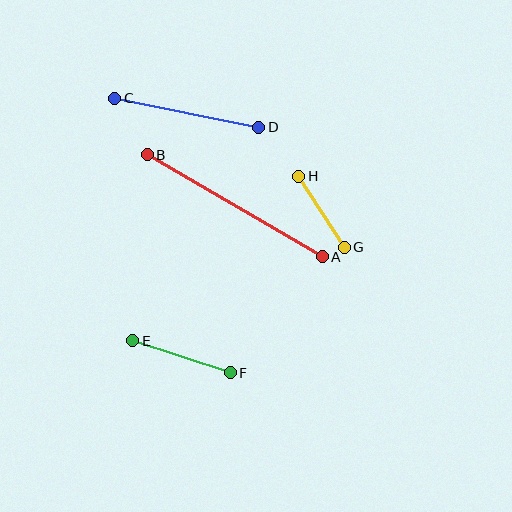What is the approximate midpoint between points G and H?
The midpoint is at approximately (322, 212) pixels.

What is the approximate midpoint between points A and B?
The midpoint is at approximately (235, 206) pixels.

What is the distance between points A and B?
The distance is approximately 203 pixels.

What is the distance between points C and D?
The distance is approximately 147 pixels.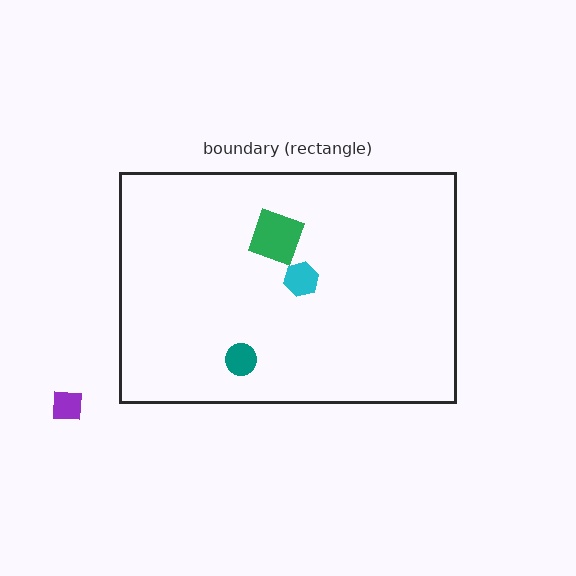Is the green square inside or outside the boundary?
Inside.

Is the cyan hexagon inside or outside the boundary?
Inside.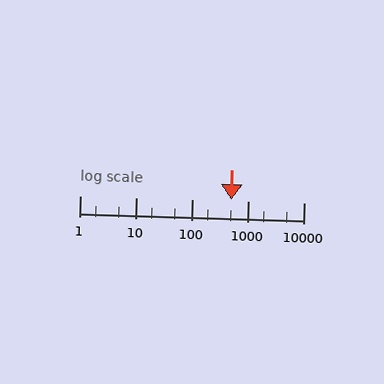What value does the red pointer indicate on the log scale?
The pointer indicates approximately 510.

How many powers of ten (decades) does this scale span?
The scale spans 4 decades, from 1 to 10000.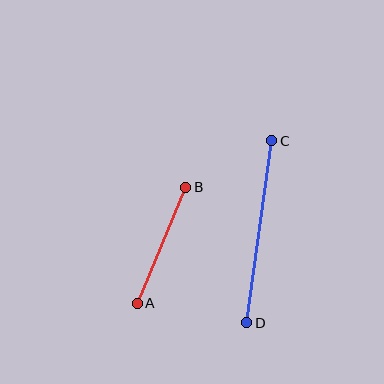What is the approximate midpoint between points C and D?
The midpoint is at approximately (259, 232) pixels.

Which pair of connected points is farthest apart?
Points C and D are farthest apart.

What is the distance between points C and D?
The distance is approximately 184 pixels.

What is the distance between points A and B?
The distance is approximately 125 pixels.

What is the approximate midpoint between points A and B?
The midpoint is at approximately (161, 245) pixels.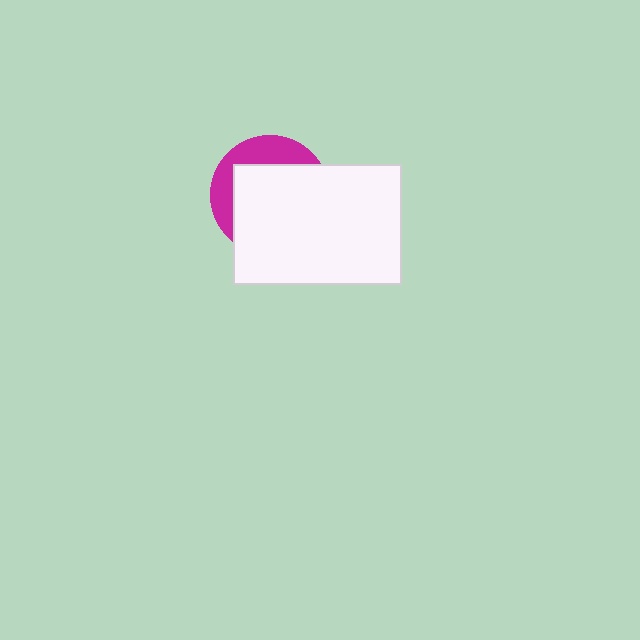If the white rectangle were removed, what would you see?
You would see the complete magenta circle.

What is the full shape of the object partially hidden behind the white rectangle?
The partially hidden object is a magenta circle.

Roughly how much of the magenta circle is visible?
A small part of it is visible (roughly 31%).